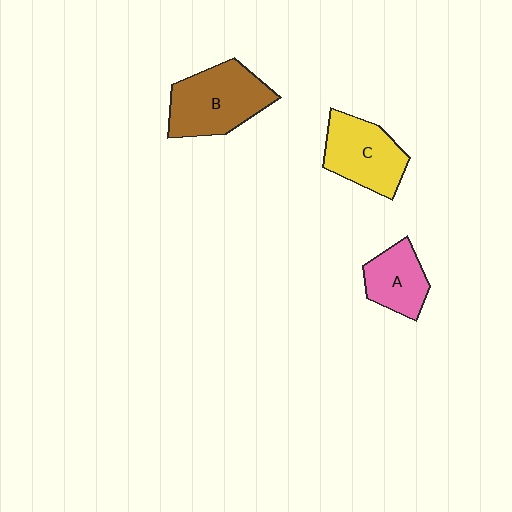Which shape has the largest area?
Shape B (brown).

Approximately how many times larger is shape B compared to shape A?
Approximately 1.6 times.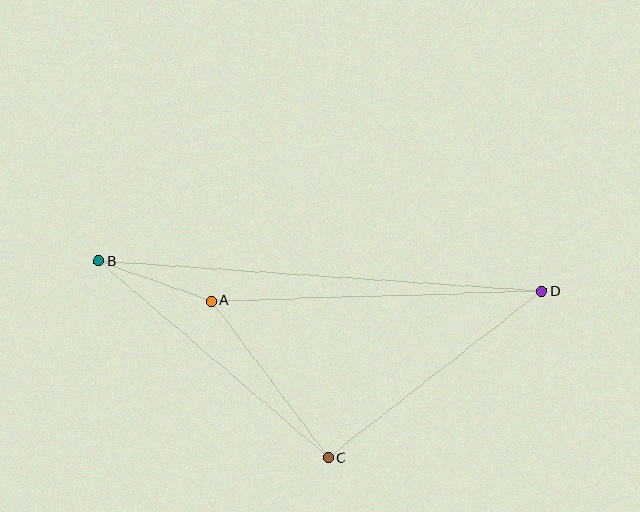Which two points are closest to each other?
Points A and B are closest to each other.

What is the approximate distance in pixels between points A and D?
The distance between A and D is approximately 331 pixels.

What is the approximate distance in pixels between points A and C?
The distance between A and C is approximately 195 pixels.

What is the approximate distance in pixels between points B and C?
The distance between B and C is approximately 302 pixels.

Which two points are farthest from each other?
Points B and D are farthest from each other.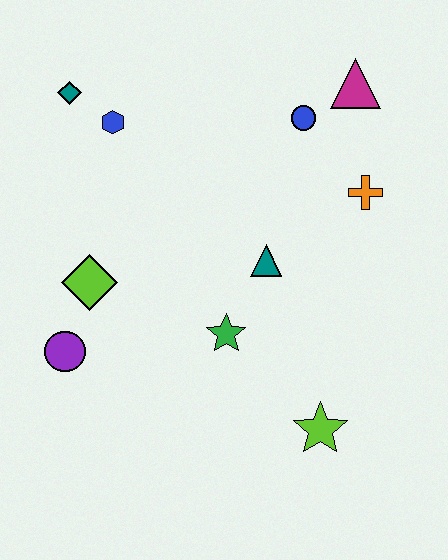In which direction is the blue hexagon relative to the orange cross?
The blue hexagon is to the left of the orange cross.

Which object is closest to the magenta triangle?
The blue circle is closest to the magenta triangle.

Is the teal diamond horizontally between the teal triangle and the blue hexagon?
No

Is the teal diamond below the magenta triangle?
Yes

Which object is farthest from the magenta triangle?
The purple circle is farthest from the magenta triangle.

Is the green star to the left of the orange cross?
Yes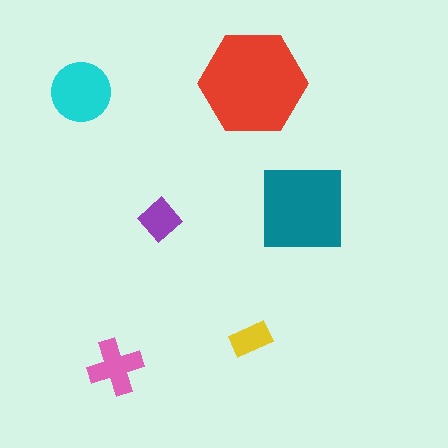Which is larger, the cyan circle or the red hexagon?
The red hexagon.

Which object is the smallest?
The yellow rectangle.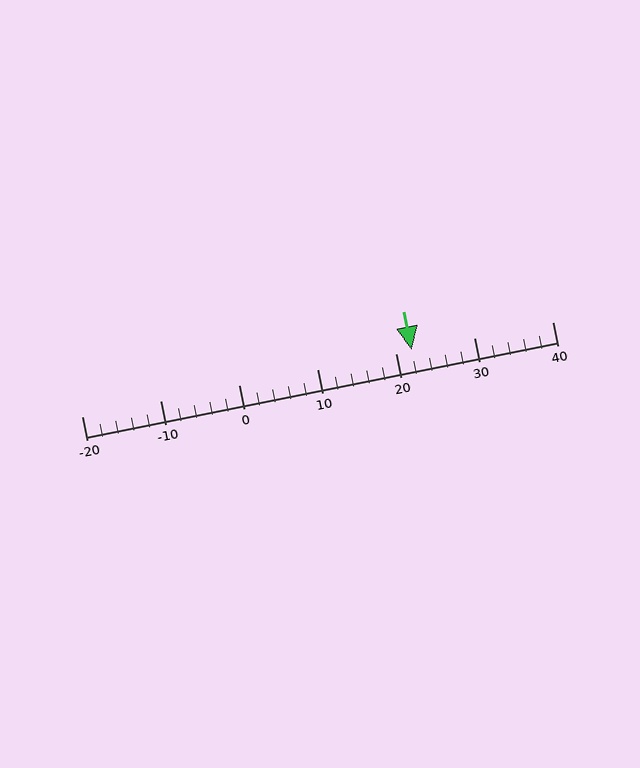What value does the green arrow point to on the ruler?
The green arrow points to approximately 22.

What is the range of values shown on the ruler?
The ruler shows values from -20 to 40.